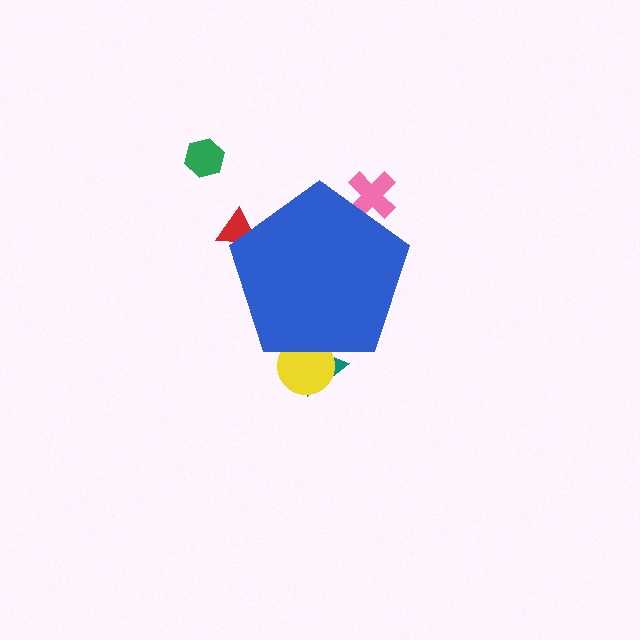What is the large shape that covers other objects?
A blue pentagon.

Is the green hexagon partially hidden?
No, the green hexagon is fully visible.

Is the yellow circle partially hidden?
Yes, the yellow circle is partially hidden behind the blue pentagon.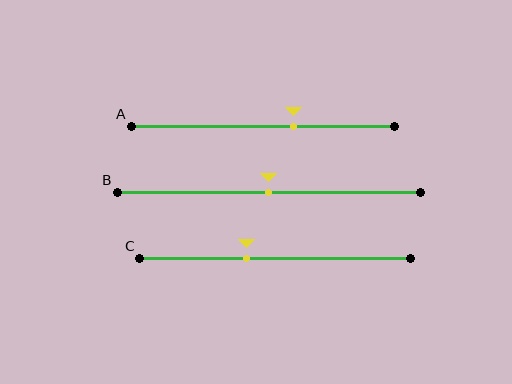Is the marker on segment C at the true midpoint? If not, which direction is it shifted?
No, the marker on segment C is shifted to the left by about 11% of the segment length.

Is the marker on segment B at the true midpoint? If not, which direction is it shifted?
Yes, the marker on segment B is at the true midpoint.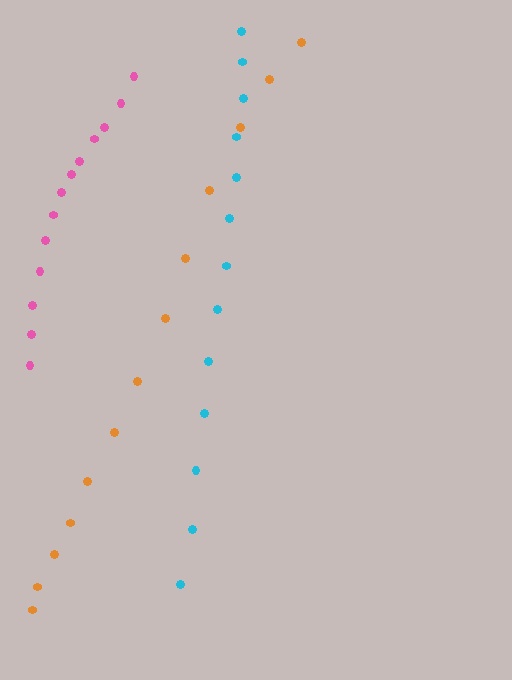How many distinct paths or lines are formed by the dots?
There are 3 distinct paths.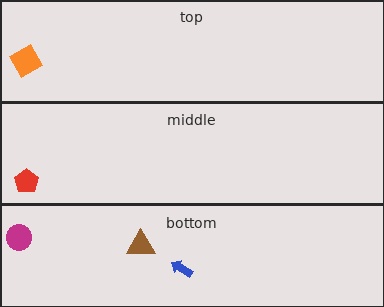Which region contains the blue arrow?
The bottom region.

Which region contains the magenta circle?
The bottom region.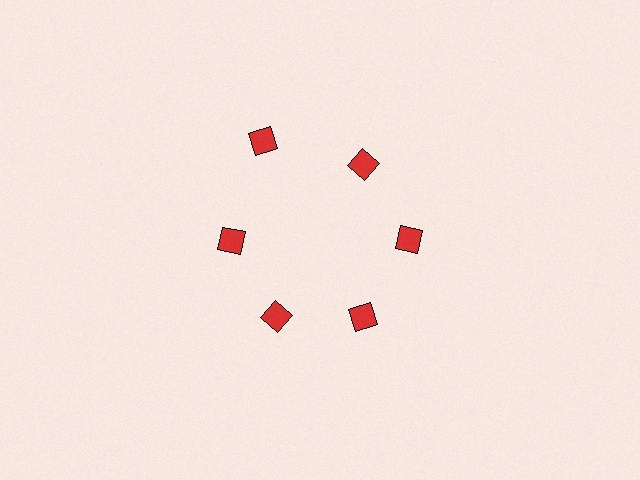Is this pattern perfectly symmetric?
No. The 6 red diamonds are arranged in a ring, but one element near the 11 o'clock position is pushed outward from the center, breaking the 6-fold rotational symmetry.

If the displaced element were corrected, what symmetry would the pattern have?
It would have 6-fold rotational symmetry — the pattern would map onto itself every 60 degrees.